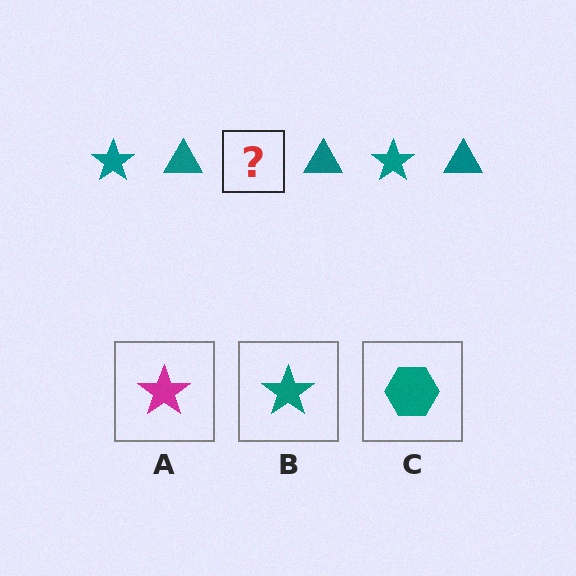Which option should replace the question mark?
Option B.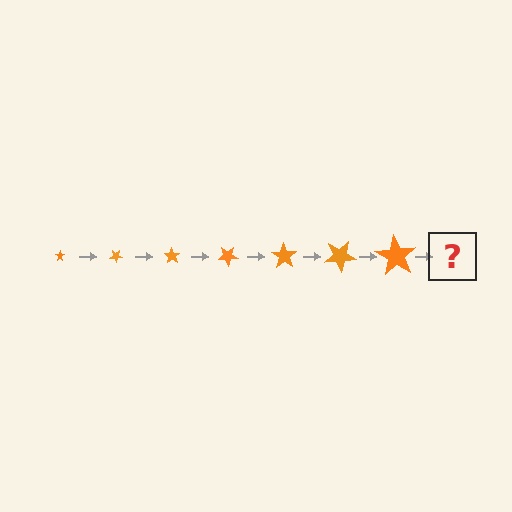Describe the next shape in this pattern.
It should be a star, larger than the previous one and rotated 245 degrees from the start.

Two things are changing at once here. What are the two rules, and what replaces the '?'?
The two rules are that the star grows larger each step and it rotates 35 degrees each step. The '?' should be a star, larger than the previous one and rotated 245 degrees from the start.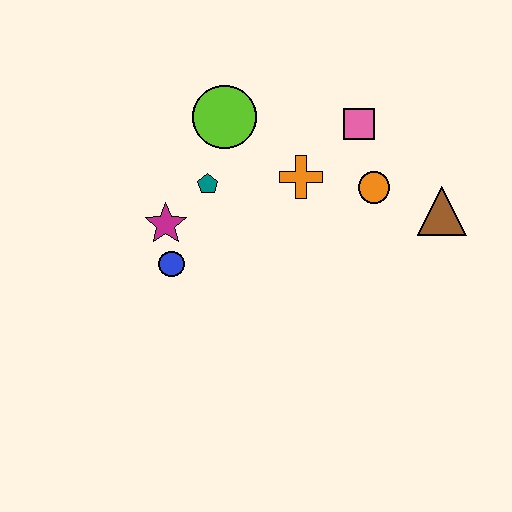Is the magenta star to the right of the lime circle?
No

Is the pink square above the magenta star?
Yes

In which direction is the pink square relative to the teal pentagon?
The pink square is to the right of the teal pentagon.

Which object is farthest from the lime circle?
The brown triangle is farthest from the lime circle.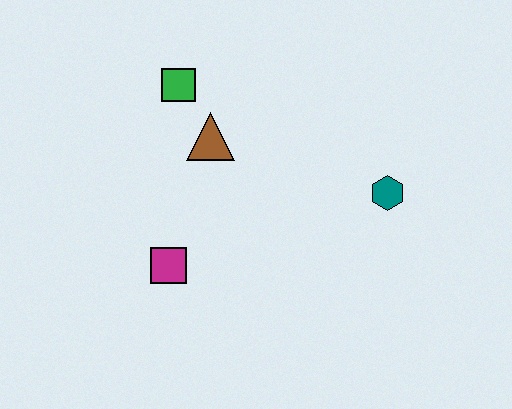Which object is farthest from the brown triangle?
The teal hexagon is farthest from the brown triangle.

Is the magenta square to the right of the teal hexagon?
No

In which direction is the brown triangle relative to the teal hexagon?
The brown triangle is to the left of the teal hexagon.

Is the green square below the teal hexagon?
No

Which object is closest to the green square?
The brown triangle is closest to the green square.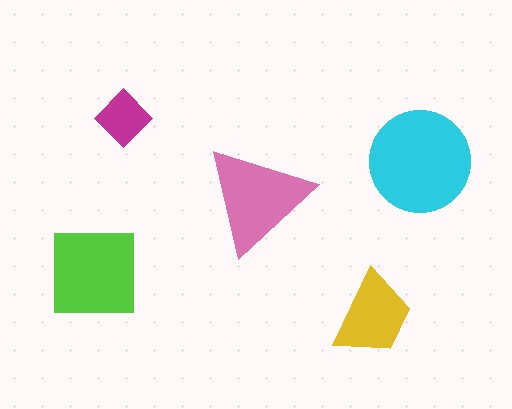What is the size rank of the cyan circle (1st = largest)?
1st.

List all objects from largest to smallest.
The cyan circle, the lime square, the pink triangle, the yellow trapezoid, the magenta diamond.